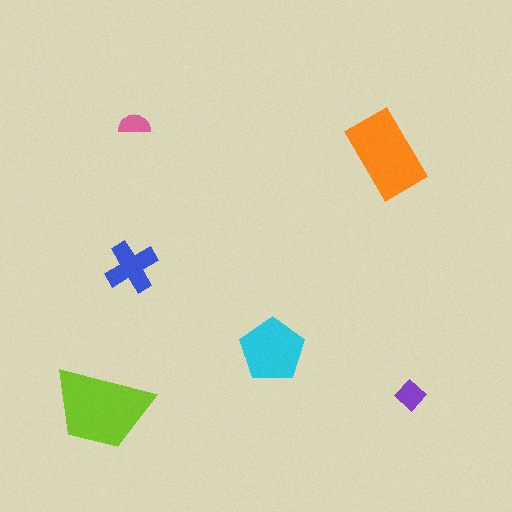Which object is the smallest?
The pink semicircle.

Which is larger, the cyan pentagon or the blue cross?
The cyan pentagon.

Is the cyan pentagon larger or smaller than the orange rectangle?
Smaller.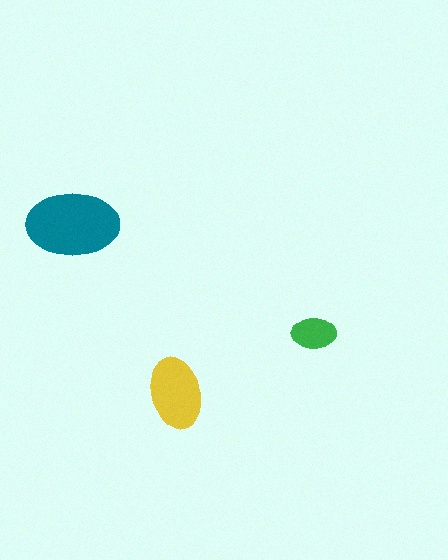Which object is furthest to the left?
The teal ellipse is leftmost.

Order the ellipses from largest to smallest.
the teal one, the yellow one, the green one.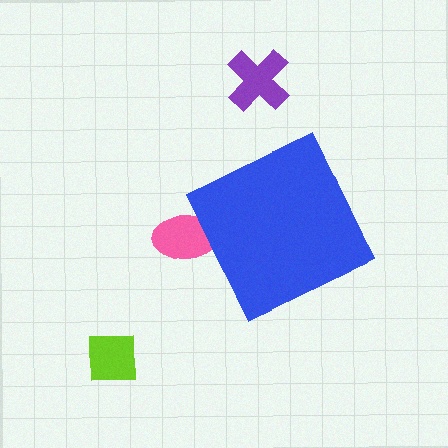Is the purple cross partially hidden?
No, the purple cross is fully visible.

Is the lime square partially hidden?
No, the lime square is fully visible.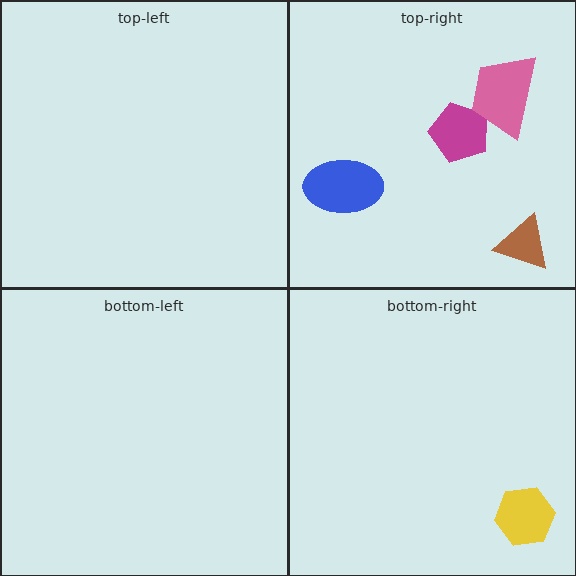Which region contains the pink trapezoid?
The top-right region.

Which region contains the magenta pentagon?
The top-right region.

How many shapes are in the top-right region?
4.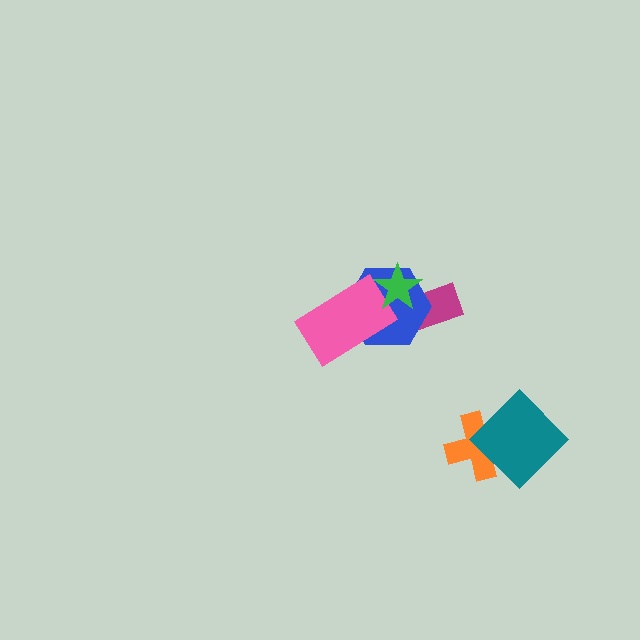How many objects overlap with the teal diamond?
1 object overlaps with the teal diamond.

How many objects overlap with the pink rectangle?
2 objects overlap with the pink rectangle.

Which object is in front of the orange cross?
The teal diamond is in front of the orange cross.